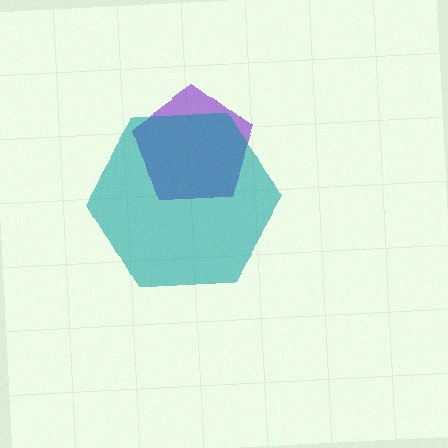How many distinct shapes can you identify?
There are 2 distinct shapes: a purple pentagon, a teal hexagon.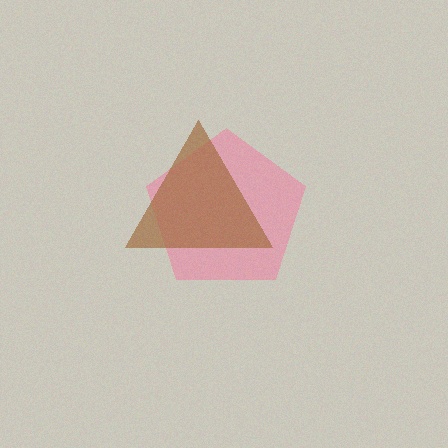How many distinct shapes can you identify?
There are 2 distinct shapes: a pink pentagon, a brown triangle.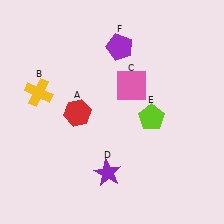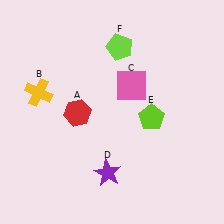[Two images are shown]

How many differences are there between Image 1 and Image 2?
There is 1 difference between the two images.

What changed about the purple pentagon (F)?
In Image 1, F is purple. In Image 2, it changed to lime.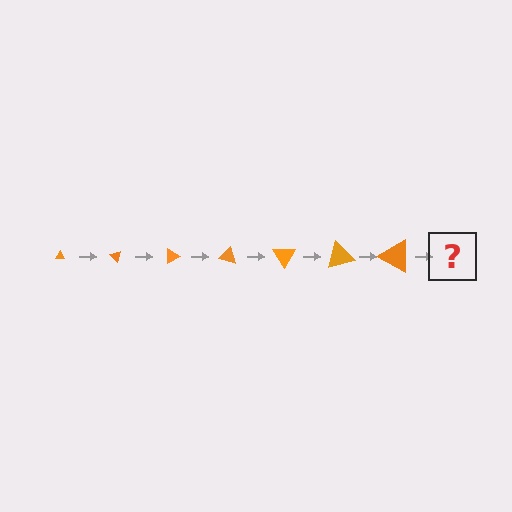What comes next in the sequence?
The next element should be a triangle, larger than the previous one and rotated 315 degrees from the start.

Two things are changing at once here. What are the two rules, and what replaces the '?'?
The two rules are that the triangle grows larger each step and it rotates 45 degrees each step. The '?' should be a triangle, larger than the previous one and rotated 315 degrees from the start.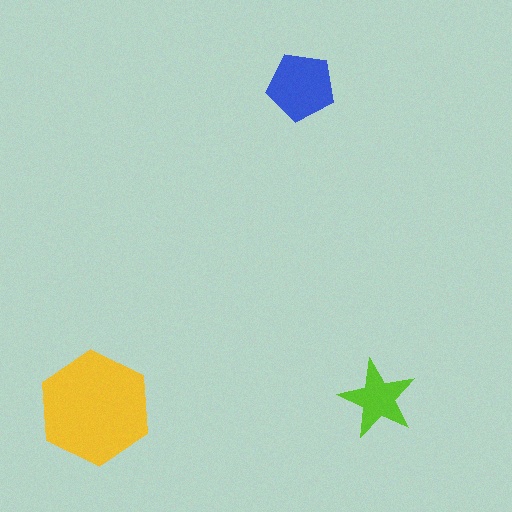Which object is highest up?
The blue pentagon is topmost.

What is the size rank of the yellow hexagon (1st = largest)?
1st.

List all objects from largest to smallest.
The yellow hexagon, the blue pentagon, the lime star.